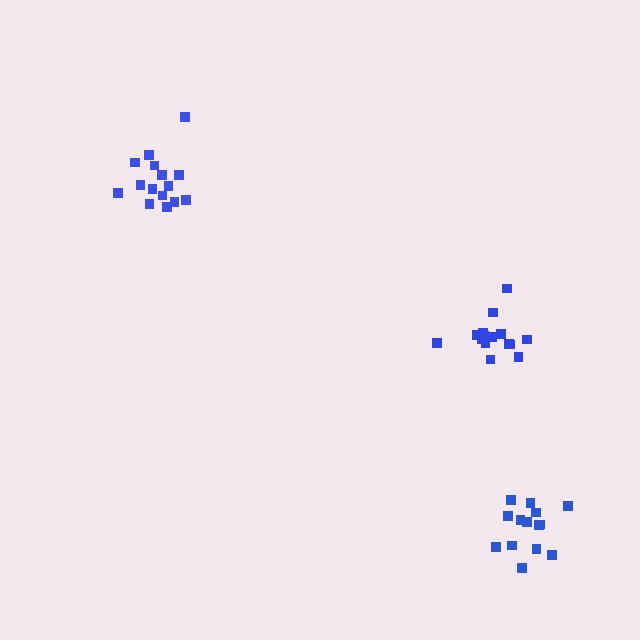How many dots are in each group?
Group 1: 14 dots, Group 2: 15 dots, Group 3: 15 dots (44 total).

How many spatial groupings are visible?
There are 3 spatial groupings.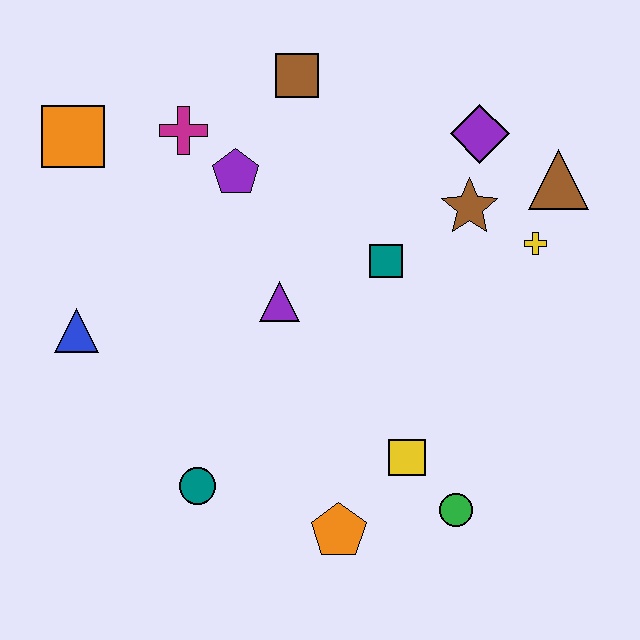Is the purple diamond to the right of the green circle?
Yes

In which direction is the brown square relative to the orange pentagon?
The brown square is above the orange pentagon.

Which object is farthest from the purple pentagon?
The green circle is farthest from the purple pentagon.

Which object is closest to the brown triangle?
The yellow cross is closest to the brown triangle.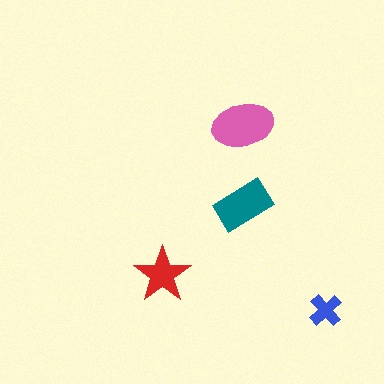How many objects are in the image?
There are 4 objects in the image.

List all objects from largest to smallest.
The pink ellipse, the teal rectangle, the red star, the blue cross.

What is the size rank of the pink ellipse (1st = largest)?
1st.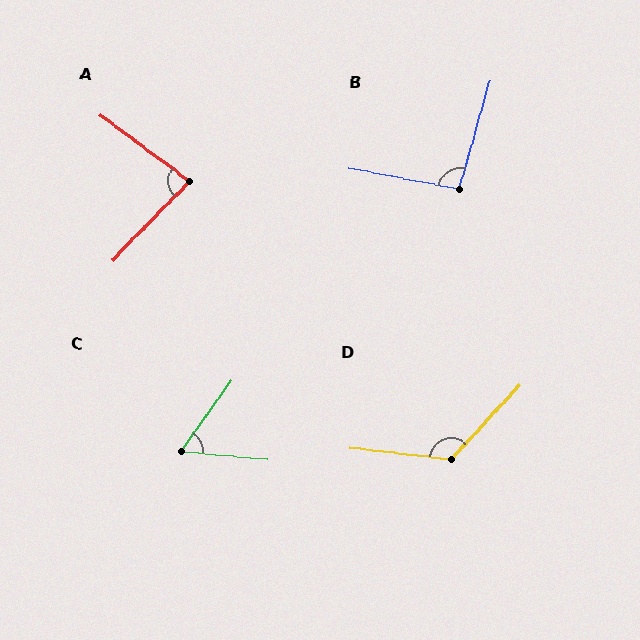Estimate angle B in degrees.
Approximately 95 degrees.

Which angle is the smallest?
C, at approximately 60 degrees.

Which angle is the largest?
D, at approximately 126 degrees.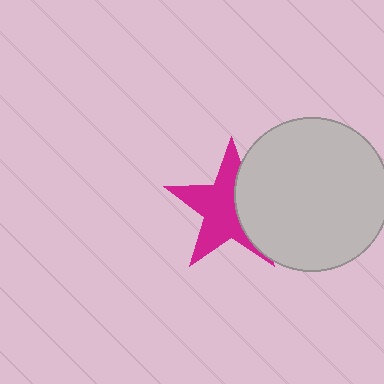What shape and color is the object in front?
The object in front is a light gray circle.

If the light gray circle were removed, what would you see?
You would see the complete magenta star.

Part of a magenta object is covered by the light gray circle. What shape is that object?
It is a star.